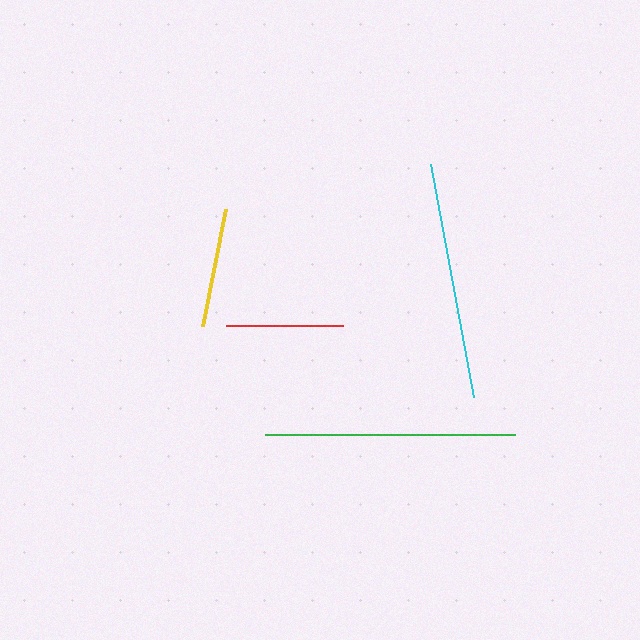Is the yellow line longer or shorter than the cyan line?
The cyan line is longer than the yellow line.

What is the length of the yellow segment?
The yellow segment is approximately 119 pixels long.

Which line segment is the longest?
The green line is the longest at approximately 249 pixels.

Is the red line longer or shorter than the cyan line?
The cyan line is longer than the red line.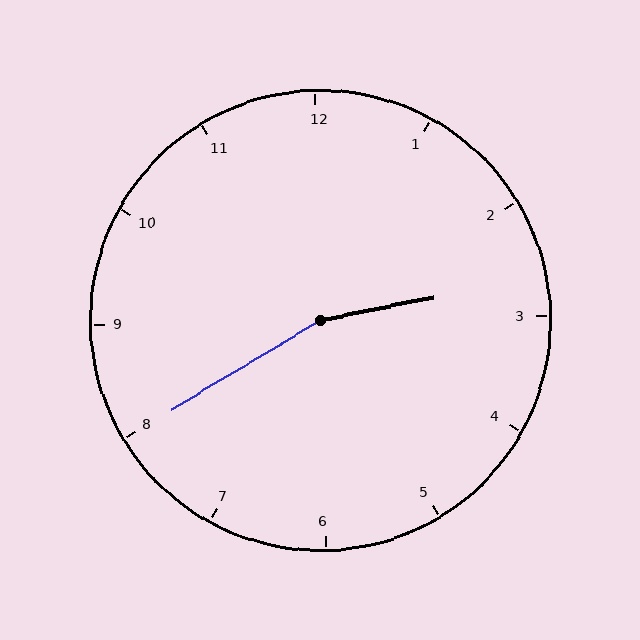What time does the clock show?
2:40.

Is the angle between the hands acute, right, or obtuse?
It is obtuse.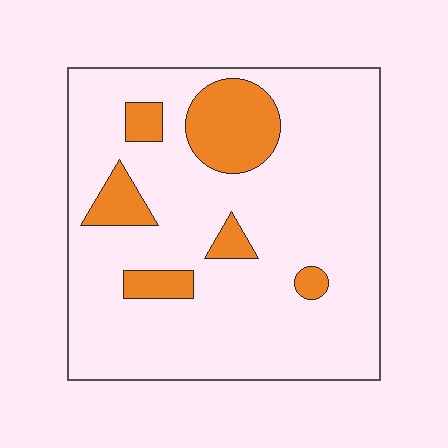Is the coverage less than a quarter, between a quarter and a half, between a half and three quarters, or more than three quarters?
Less than a quarter.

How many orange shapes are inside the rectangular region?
6.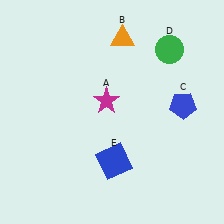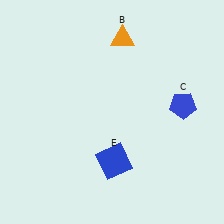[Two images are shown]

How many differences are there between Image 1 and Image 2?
There are 2 differences between the two images.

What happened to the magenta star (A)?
The magenta star (A) was removed in Image 2. It was in the top-left area of Image 1.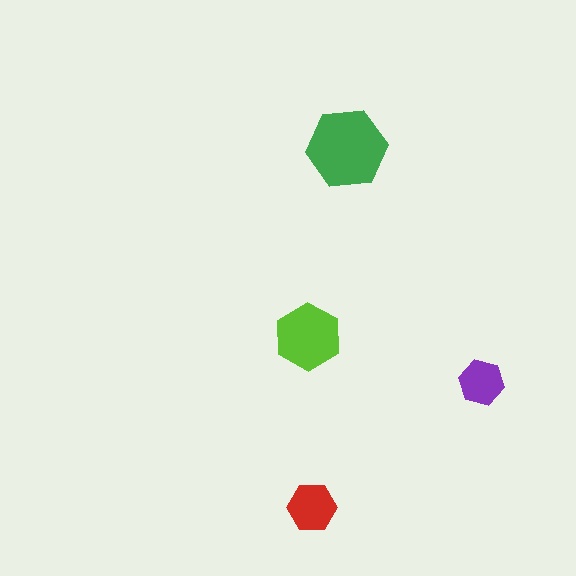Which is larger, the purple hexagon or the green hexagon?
The green one.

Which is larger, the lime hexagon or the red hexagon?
The lime one.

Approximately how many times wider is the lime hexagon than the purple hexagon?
About 1.5 times wider.